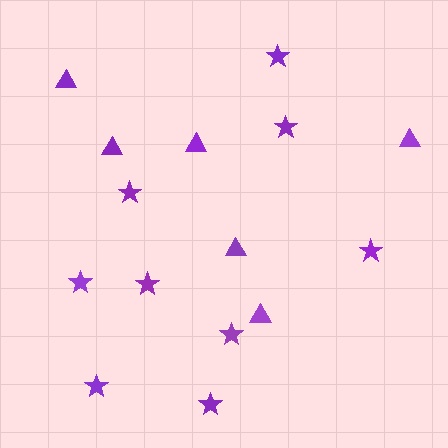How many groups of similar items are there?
There are 2 groups: one group of triangles (6) and one group of stars (9).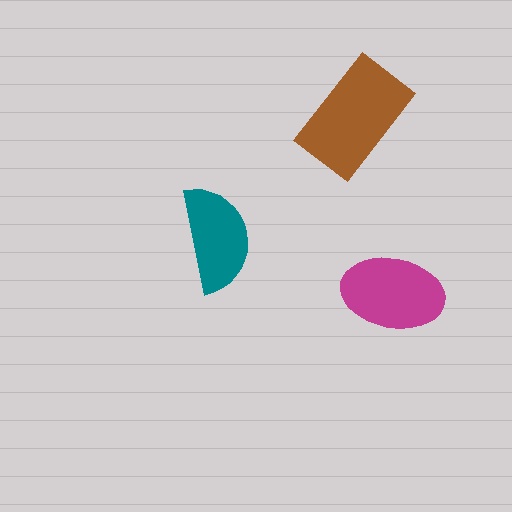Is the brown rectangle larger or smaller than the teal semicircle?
Larger.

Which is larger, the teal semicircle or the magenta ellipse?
The magenta ellipse.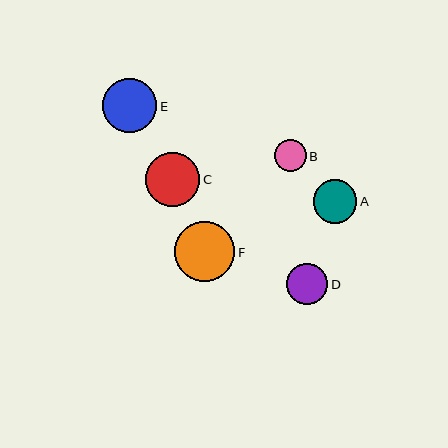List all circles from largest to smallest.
From largest to smallest: F, E, C, A, D, B.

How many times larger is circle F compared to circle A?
Circle F is approximately 1.4 times the size of circle A.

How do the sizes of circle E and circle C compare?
Circle E and circle C are approximately the same size.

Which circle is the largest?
Circle F is the largest with a size of approximately 60 pixels.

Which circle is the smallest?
Circle B is the smallest with a size of approximately 32 pixels.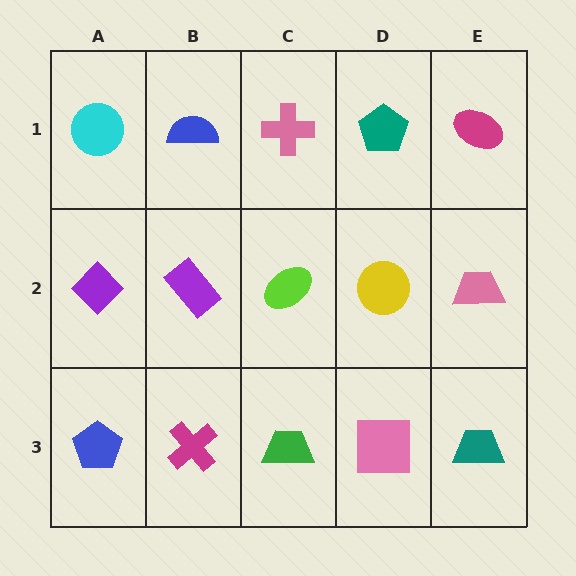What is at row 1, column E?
A magenta ellipse.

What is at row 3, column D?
A pink square.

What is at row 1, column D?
A teal pentagon.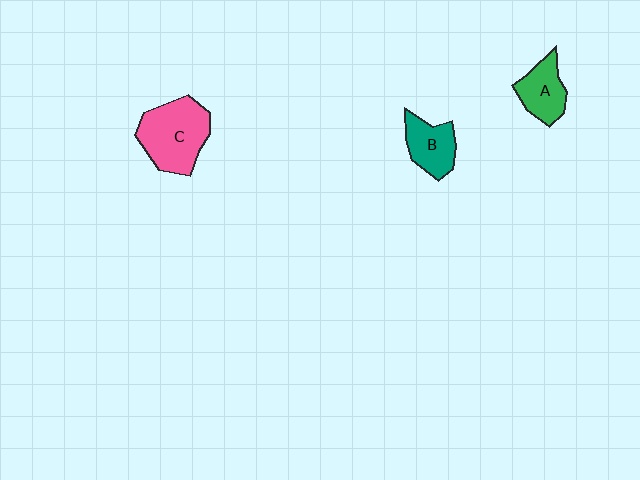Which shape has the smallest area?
Shape A (green).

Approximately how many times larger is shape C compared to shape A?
Approximately 1.7 times.